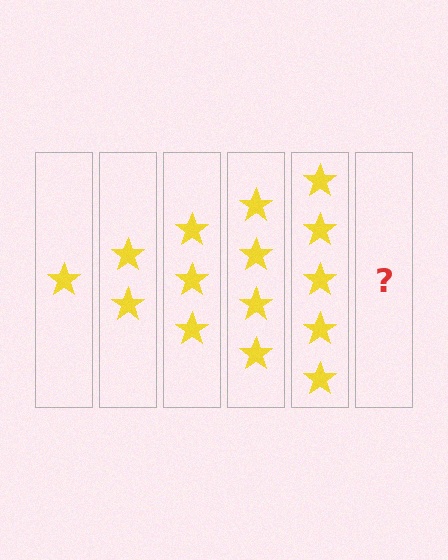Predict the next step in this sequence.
The next step is 6 stars.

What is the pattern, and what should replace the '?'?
The pattern is that each step adds one more star. The '?' should be 6 stars.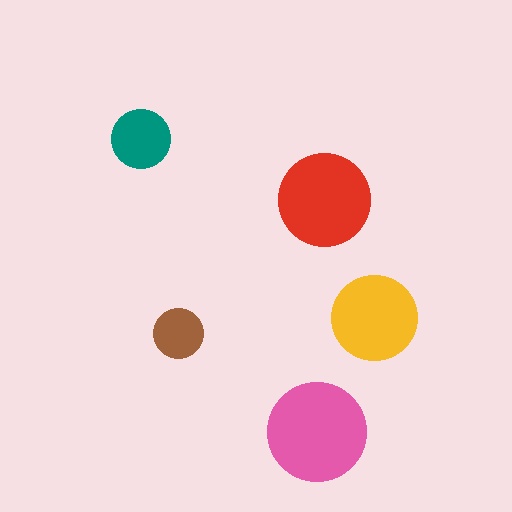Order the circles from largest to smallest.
the pink one, the red one, the yellow one, the teal one, the brown one.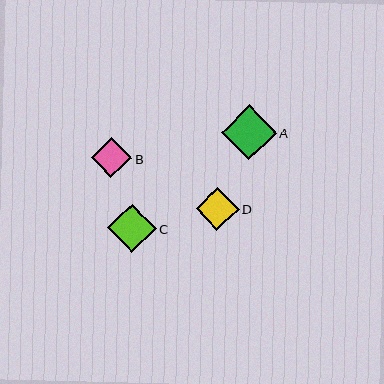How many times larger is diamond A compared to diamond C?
Diamond A is approximately 1.1 times the size of diamond C.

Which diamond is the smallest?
Diamond B is the smallest with a size of approximately 40 pixels.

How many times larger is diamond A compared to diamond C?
Diamond A is approximately 1.1 times the size of diamond C.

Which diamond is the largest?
Diamond A is the largest with a size of approximately 55 pixels.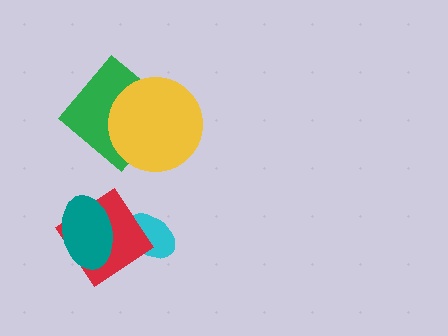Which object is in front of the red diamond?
The teal ellipse is in front of the red diamond.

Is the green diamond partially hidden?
Yes, it is partially covered by another shape.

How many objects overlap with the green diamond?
1 object overlaps with the green diamond.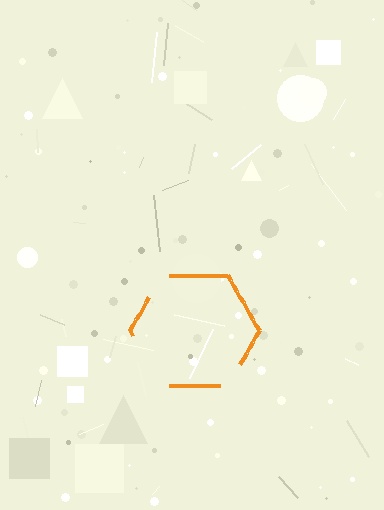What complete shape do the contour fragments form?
The contour fragments form a hexagon.